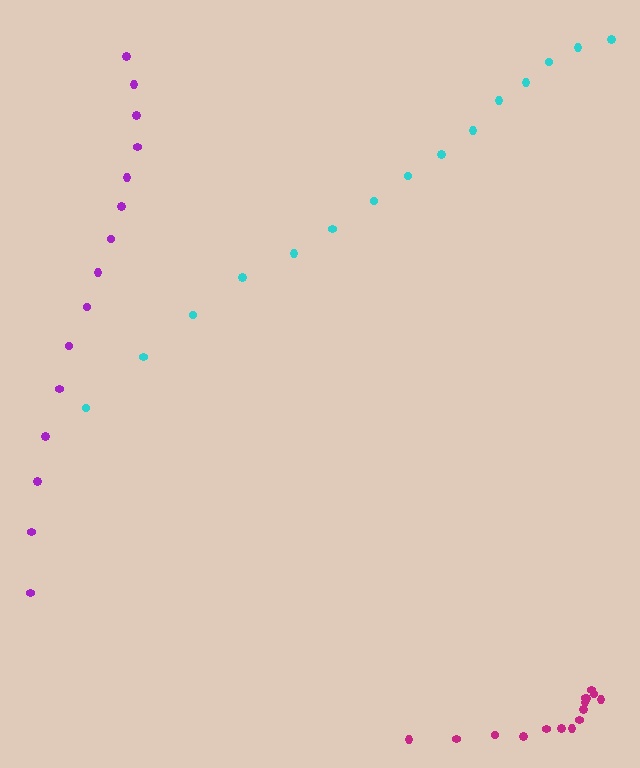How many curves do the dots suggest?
There are 3 distinct paths.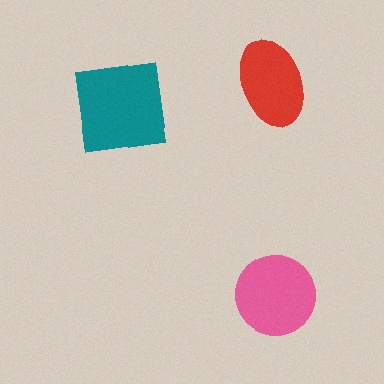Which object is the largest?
The teal square.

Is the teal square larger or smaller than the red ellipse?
Larger.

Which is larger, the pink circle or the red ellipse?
The pink circle.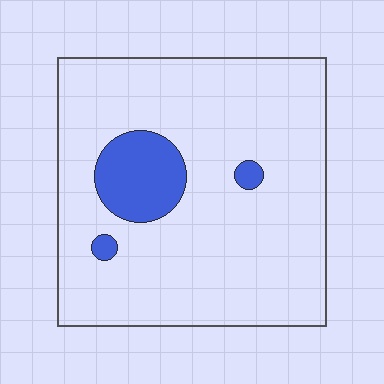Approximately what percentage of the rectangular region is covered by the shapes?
Approximately 10%.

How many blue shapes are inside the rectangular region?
3.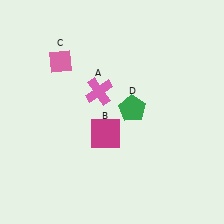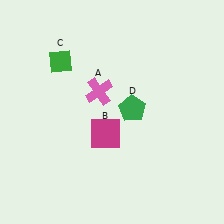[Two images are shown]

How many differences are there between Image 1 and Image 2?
There is 1 difference between the two images.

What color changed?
The diamond (C) changed from pink in Image 1 to green in Image 2.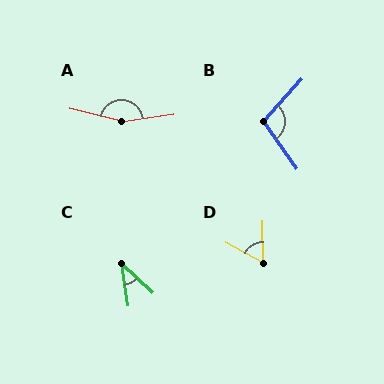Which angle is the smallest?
C, at approximately 38 degrees.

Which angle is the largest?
A, at approximately 159 degrees.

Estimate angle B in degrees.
Approximately 102 degrees.